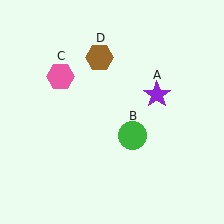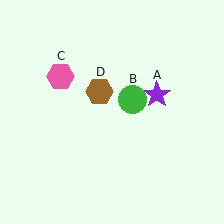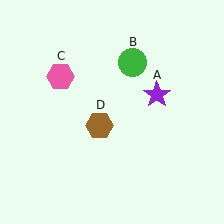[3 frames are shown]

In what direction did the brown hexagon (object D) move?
The brown hexagon (object D) moved down.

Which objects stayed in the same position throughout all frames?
Purple star (object A) and pink hexagon (object C) remained stationary.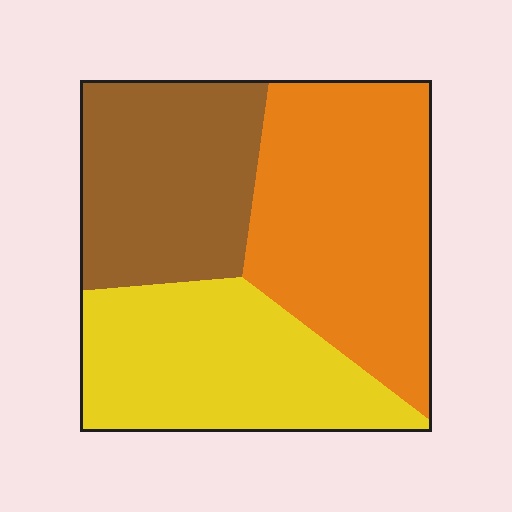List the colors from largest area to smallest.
From largest to smallest: orange, yellow, brown.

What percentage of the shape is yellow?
Yellow takes up about one third (1/3) of the shape.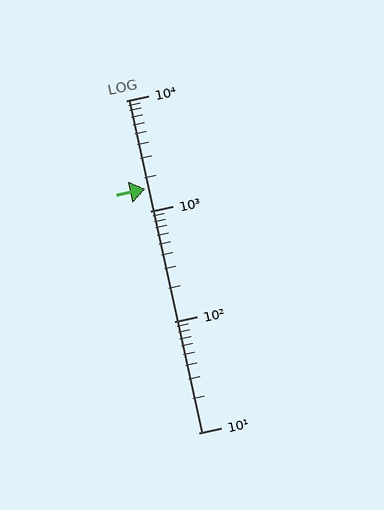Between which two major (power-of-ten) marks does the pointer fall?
The pointer is between 1000 and 10000.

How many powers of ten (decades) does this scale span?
The scale spans 3 decades, from 10 to 10000.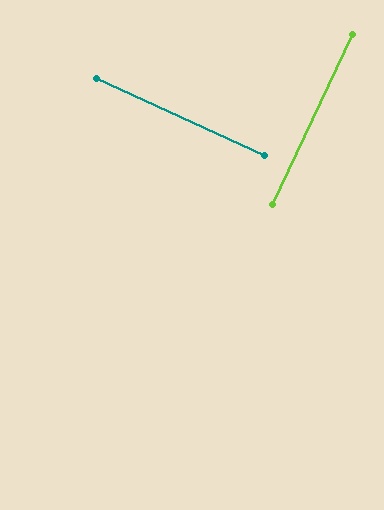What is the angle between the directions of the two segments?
Approximately 89 degrees.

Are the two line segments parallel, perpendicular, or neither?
Perpendicular — they meet at approximately 89°.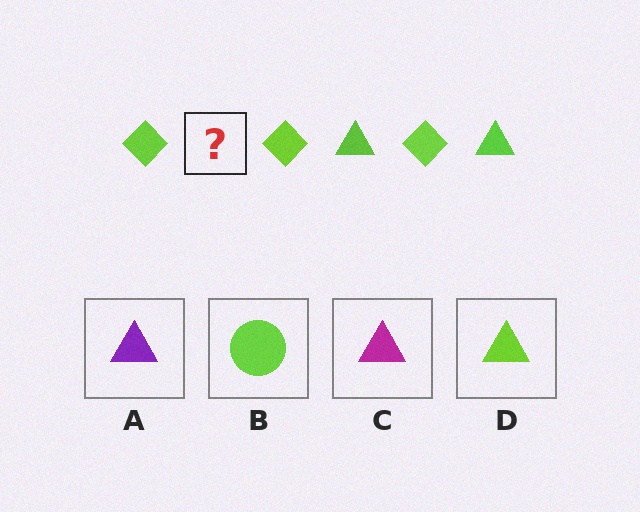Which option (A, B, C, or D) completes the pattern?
D.